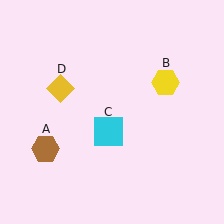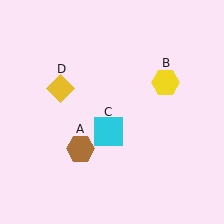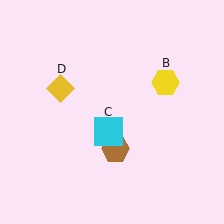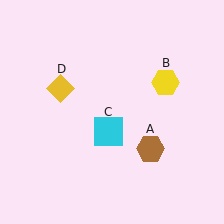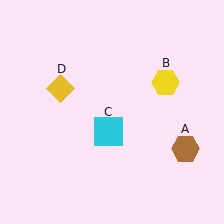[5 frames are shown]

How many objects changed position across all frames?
1 object changed position: brown hexagon (object A).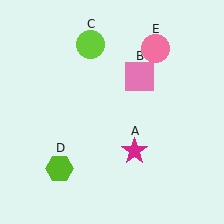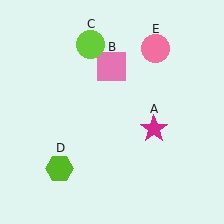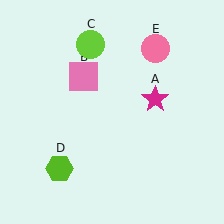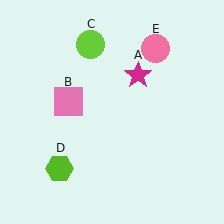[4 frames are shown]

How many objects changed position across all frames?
2 objects changed position: magenta star (object A), pink square (object B).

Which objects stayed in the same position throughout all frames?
Lime circle (object C) and lime hexagon (object D) and pink circle (object E) remained stationary.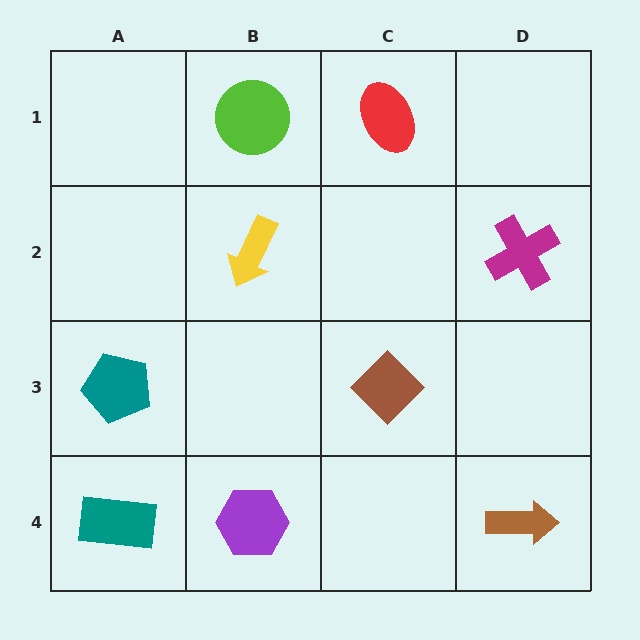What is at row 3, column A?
A teal pentagon.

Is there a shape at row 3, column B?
No, that cell is empty.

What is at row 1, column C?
A red ellipse.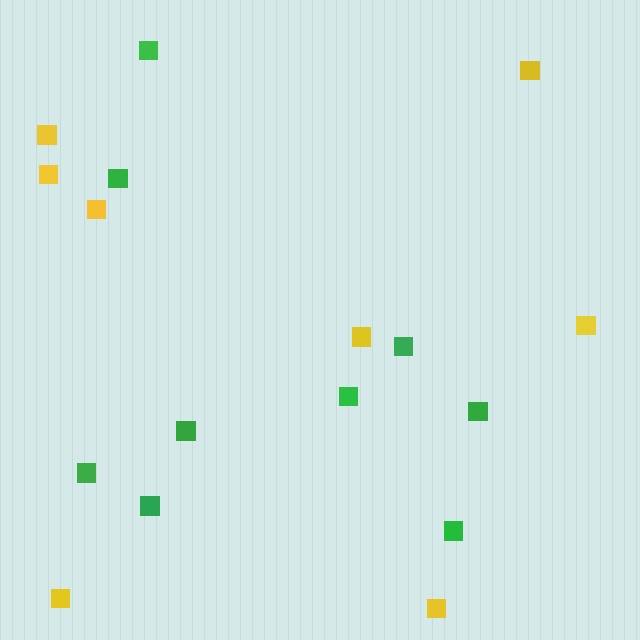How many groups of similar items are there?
There are 2 groups: one group of yellow squares (8) and one group of green squares (9).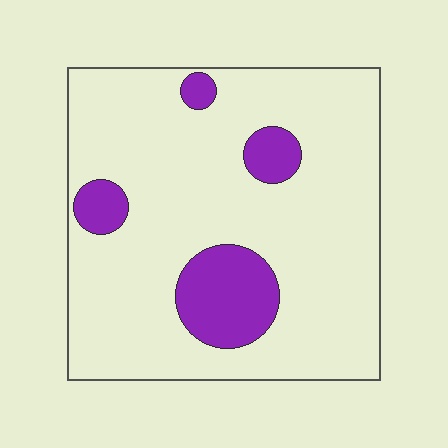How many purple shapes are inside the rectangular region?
4.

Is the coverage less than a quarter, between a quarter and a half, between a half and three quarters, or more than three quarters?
Less than a quarter.